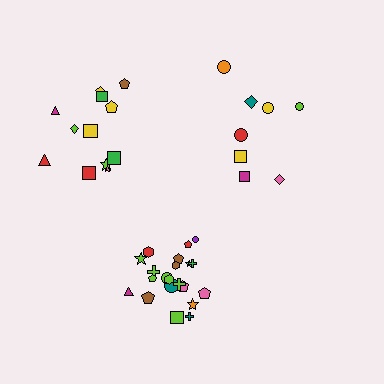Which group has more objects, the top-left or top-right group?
The top-left group.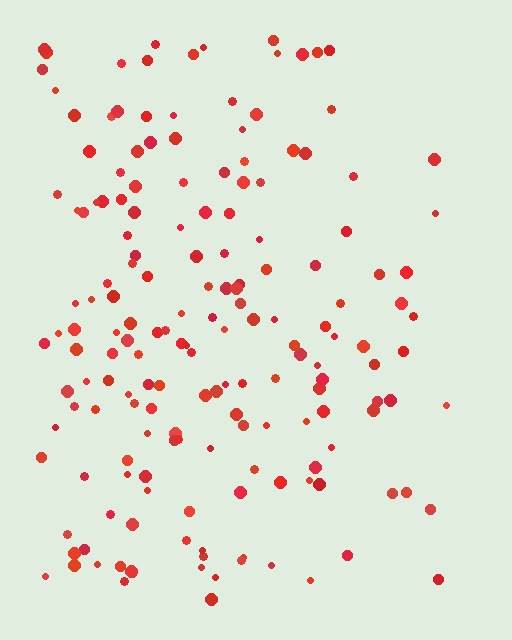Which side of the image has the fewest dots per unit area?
The right.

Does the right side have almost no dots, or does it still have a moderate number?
Still a moderate number, just noticeably fewer than the left.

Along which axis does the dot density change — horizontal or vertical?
Horizontal.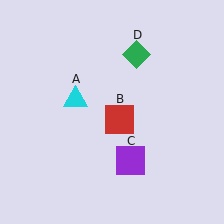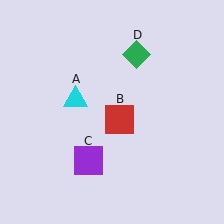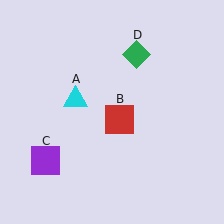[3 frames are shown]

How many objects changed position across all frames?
1 object changed position: purple square (object C).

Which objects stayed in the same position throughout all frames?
Cyan triangle (object A) and red square (object B) and green diamond (object D) remained stationary.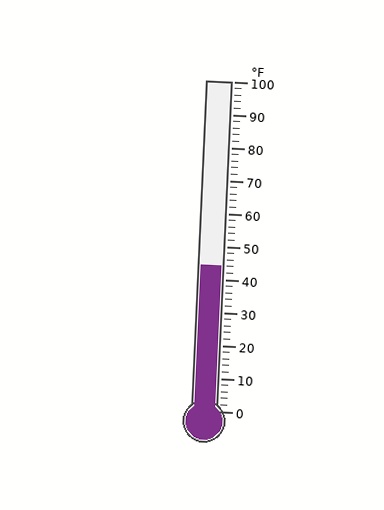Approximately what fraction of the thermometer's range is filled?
The thermometer is filled to approximately 45% of its range.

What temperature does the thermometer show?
The thermometer shows approximately 44°F.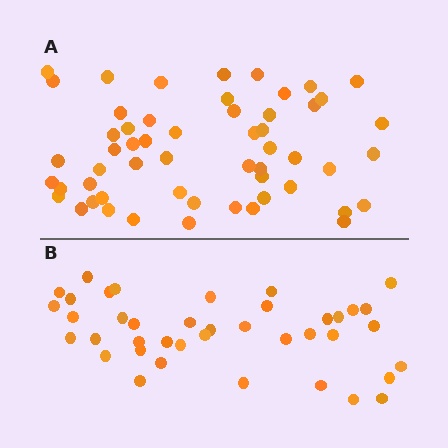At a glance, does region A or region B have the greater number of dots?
Region A (the top region) has more dots.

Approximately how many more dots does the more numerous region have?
Region A has approximately 15 more dots than region B.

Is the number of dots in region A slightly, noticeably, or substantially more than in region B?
Region A has noticeably more, but not dramatically so. The ratio is roughly 1.4 to 1.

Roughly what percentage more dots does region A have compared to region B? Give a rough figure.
About 40% more.